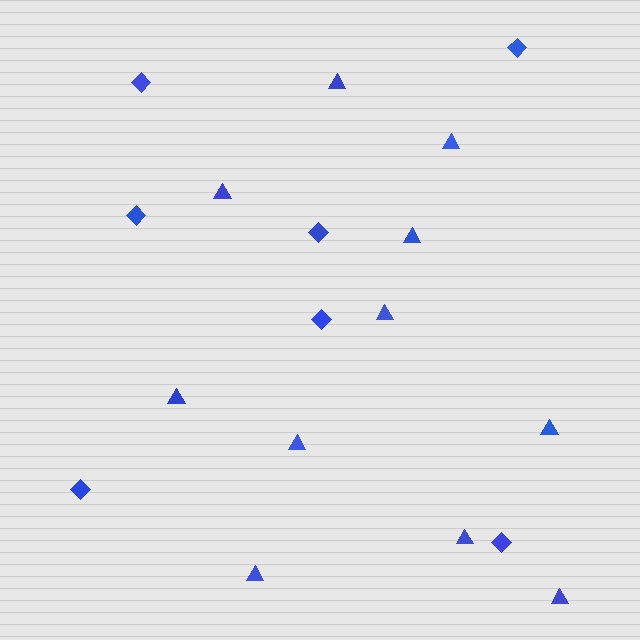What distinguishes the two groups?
There are 2 groups: one group of triangles (11) and one group of diamonds (7).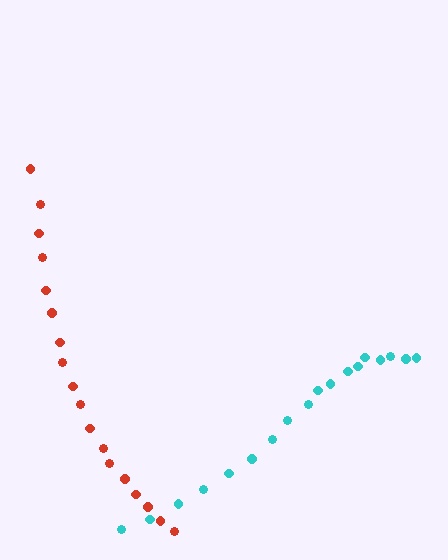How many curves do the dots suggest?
There are 2 distinct paths.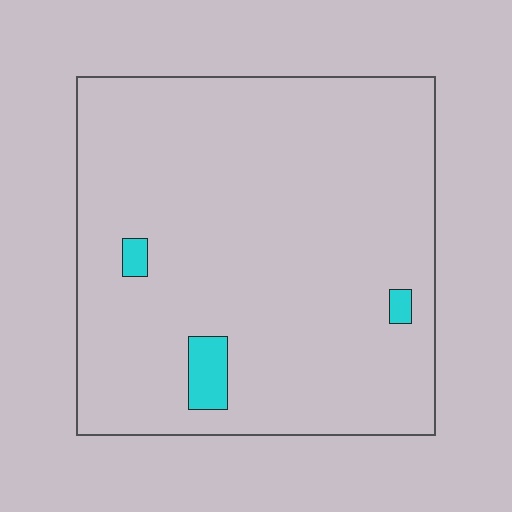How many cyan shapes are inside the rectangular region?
3.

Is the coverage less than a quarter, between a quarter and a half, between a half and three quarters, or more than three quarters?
Less than a quarter.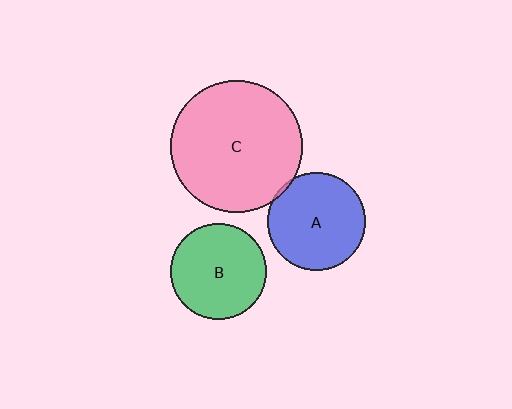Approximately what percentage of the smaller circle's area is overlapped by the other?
Approximately 5%.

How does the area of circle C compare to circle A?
Approximately 1.8 times.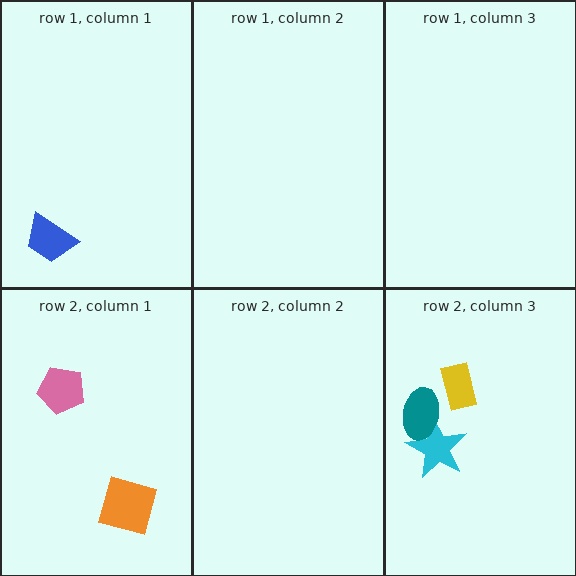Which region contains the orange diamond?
The row 2, column 1 region.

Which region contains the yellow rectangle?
The row 2, column 3 region.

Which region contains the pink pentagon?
The row 2, column 1 region.